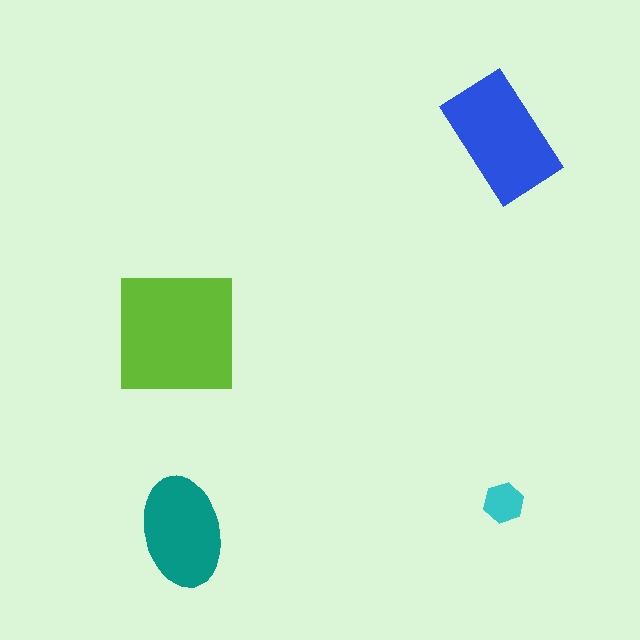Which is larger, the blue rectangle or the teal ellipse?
The blue rectangle.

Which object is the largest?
The lime square.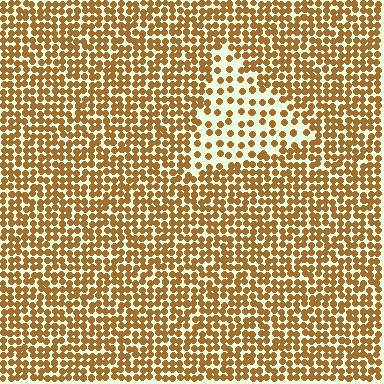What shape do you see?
I see a triangle.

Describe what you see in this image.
The image contains small brown elements arranged at two different densities. A triangle-shaped region is visible where the elements are less densely packed than the surrounding area.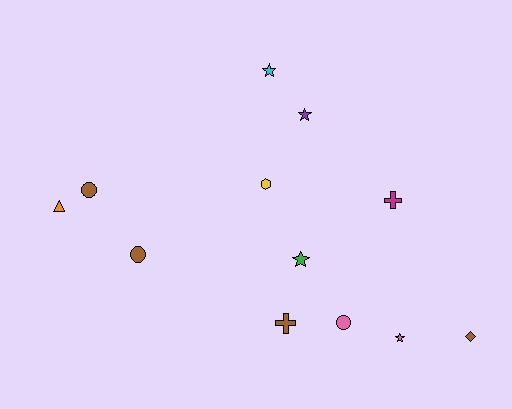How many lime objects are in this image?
There are no lime objects.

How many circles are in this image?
There are 3 circles.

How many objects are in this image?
There are 12 objects.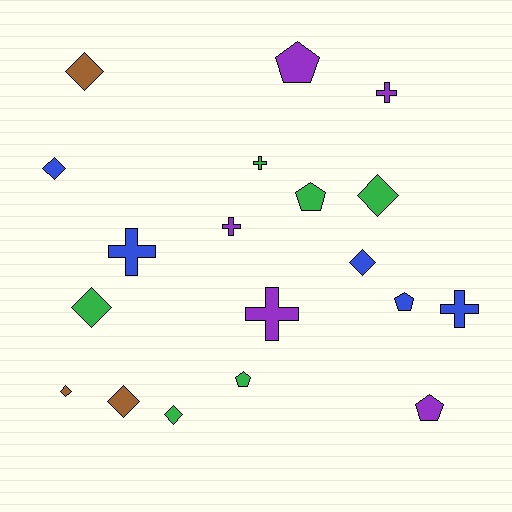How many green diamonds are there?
There are 3 green diamonds.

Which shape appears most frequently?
Diamond, with 8 objects.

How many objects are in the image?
There are 19 objects.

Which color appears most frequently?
Green, with 6 objects.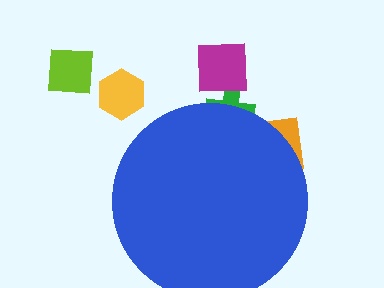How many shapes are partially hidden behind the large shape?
2 shapes are partially hidden.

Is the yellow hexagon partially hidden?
No, the yellow hexagon is fully visible.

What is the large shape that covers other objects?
A blue circle.